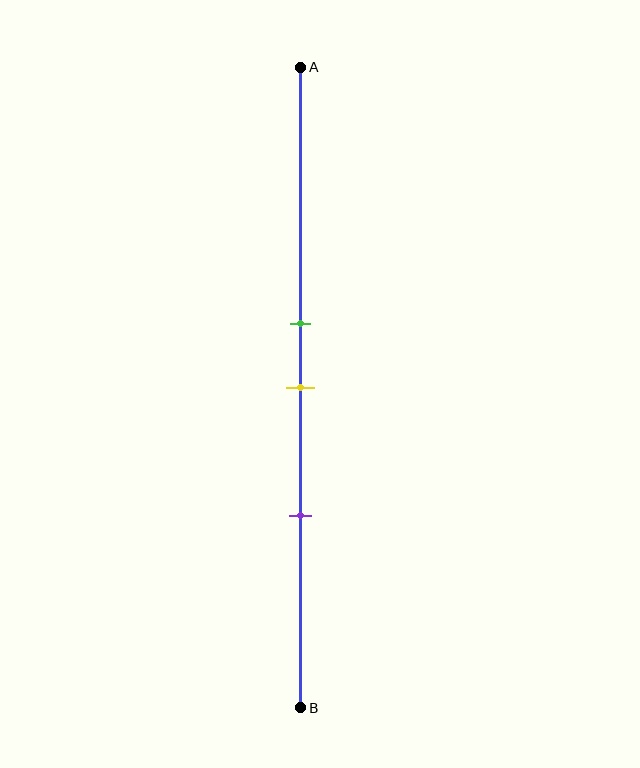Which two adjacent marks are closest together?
The green and yellow marks are the closest adjacent pair.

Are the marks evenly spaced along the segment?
Yes, the marks are approximately evenly spaced.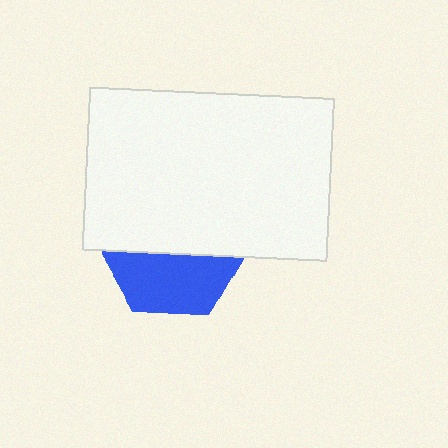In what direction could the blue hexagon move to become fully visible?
The blue hexagon could move down. That would shift it out from behind the white rectangle entirely.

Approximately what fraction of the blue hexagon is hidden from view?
Roughly 58% of the blue hexagon is hidden behind the white rectangle.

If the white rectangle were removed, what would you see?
You would see the complete blue hexagon.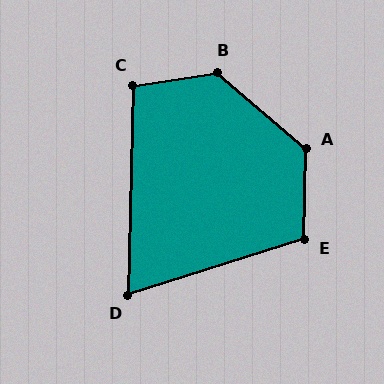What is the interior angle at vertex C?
Approximately 100 degrees (obtuse).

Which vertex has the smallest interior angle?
D, at approximately 71 degrees.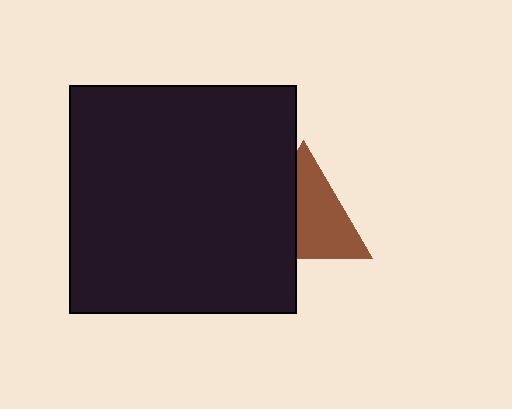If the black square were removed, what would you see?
You would see the complete brown triangle.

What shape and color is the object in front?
The object in front is a black square.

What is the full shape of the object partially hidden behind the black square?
The partially hidden object is a brown triangle.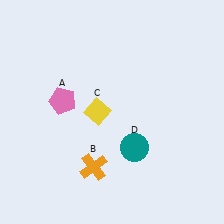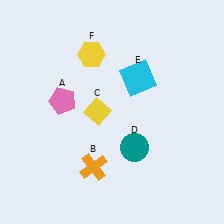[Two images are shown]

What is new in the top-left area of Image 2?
A yellow hexagon (F) was added in the top-left area of Image 2.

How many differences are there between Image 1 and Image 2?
There are 2 differences between the two images.